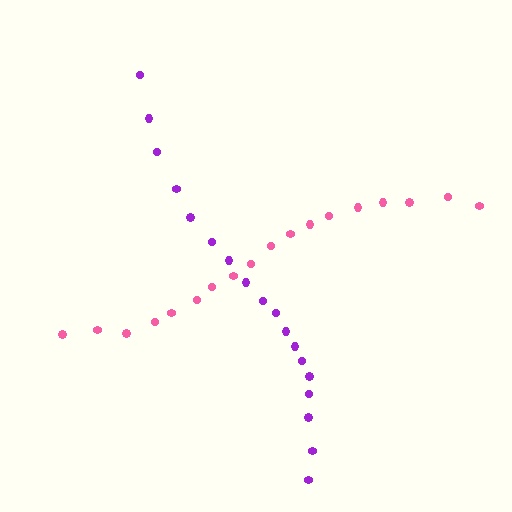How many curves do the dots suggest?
There are 2 distinct paths.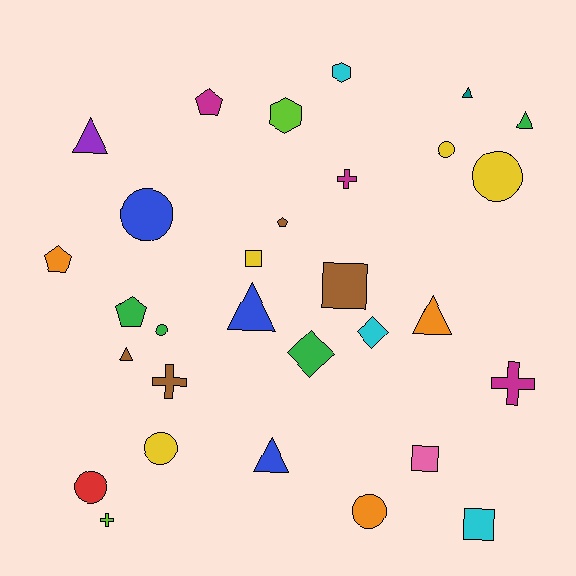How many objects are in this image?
There are 30 objects.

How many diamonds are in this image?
There are 2 diamonds.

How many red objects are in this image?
There is 1 red object.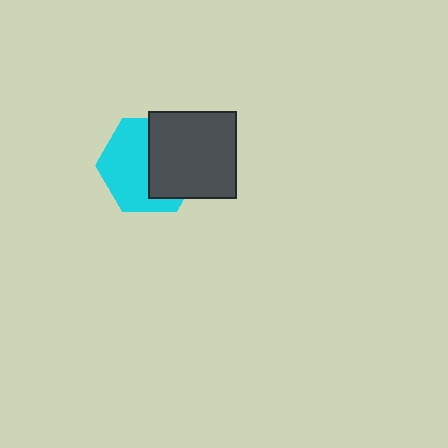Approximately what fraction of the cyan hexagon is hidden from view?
Roughly 47% of the cyan hexagon is hidden behind the dark gray rectangle.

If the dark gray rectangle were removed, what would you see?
You would see the complete cyan hexagon.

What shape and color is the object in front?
The object in front is a dark gray rectangle.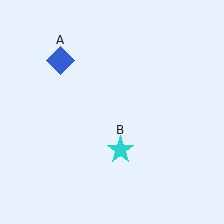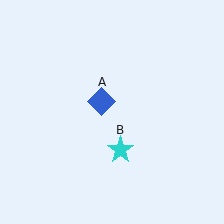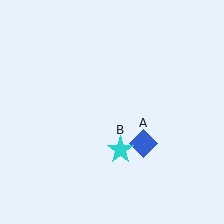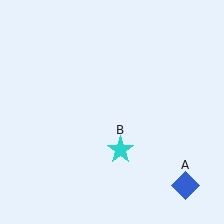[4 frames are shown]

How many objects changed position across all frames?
1 object changed position: blue diamond (object A).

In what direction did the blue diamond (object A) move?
The blue diamond (object A) moved down and to the right.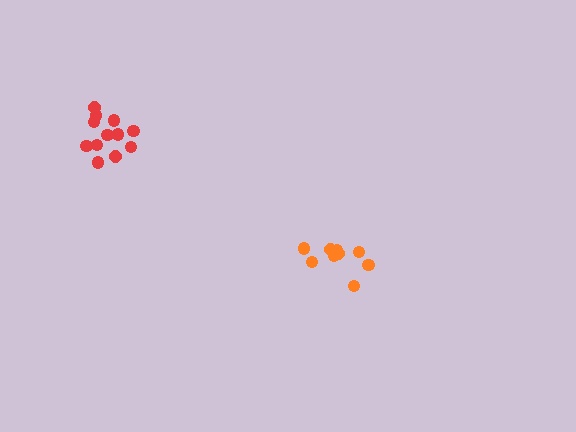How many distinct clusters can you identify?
There are 2 distinct clusters.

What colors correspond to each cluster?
The clusters are colored: orange, red.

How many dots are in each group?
Group 1: 9 dots, Group 2: 12 dots (21 total).